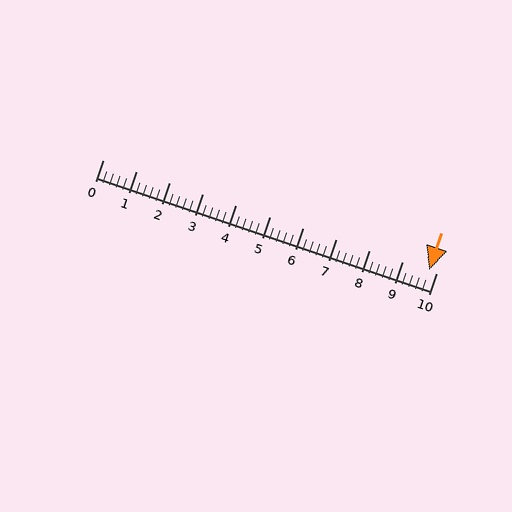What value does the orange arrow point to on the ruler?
The orange arrow points to approximately 9.8.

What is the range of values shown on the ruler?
The ruler shows values from 0 to 10.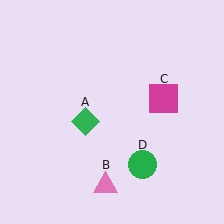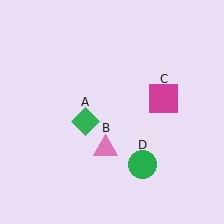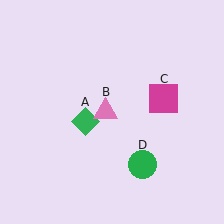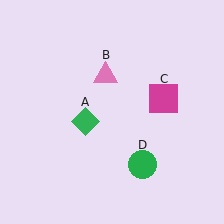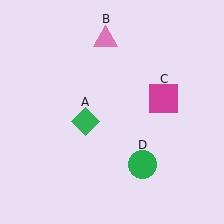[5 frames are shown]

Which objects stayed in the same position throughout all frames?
Green diamond (object A) and magenta square (object C) and green circle (object D) remained stationary.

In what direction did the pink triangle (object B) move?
The pink triangle (object B) moved up.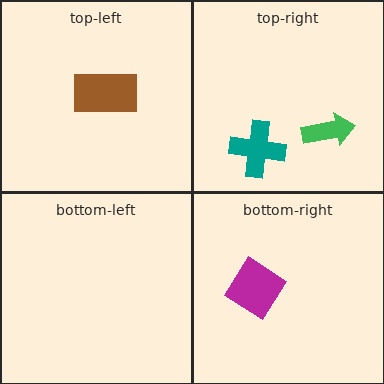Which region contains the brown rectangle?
The top-left region.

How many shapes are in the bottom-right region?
1.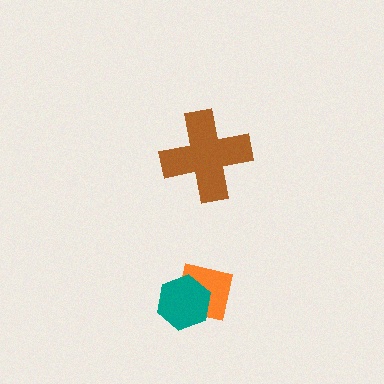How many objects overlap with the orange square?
1 object overlaps with the orange square.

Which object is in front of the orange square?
The teal hexagon is in front of the orange square.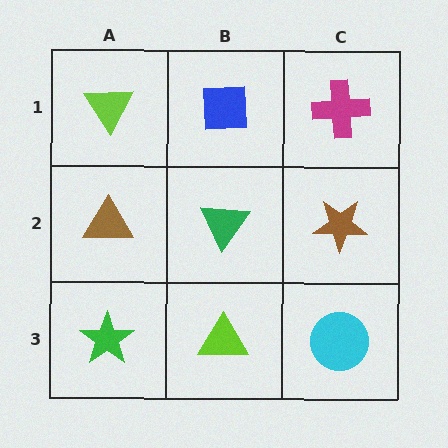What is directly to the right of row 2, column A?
A green triangle.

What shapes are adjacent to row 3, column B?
A green triangle (row 2, column B), a green star (row 3, column A), a cyan circle (row 3, column C).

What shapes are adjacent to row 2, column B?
A blue square (row 1, column B), a lime triangle (row 3, column B), a brown triangle (row 2, column A), a brown star (row 2, column C).